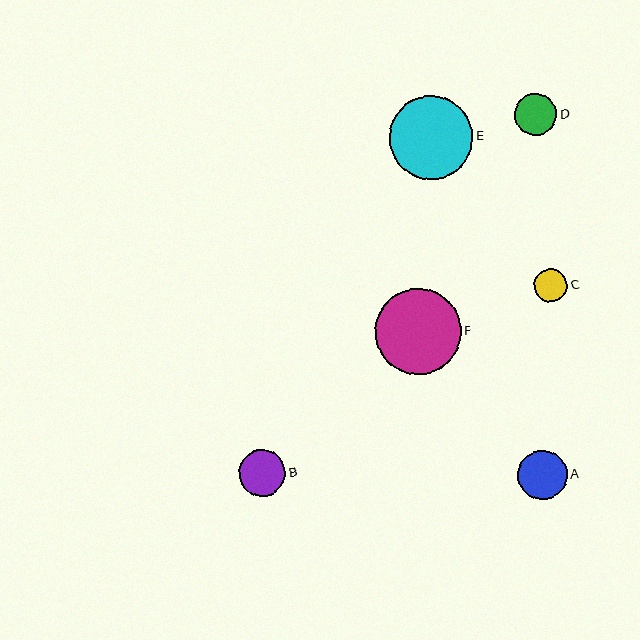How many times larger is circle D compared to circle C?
Circle D is approximately 1.3 times the size of circle C.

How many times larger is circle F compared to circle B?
Circle F is approximately 1.8 times the size of circle B.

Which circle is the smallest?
Circle C is the smallest with a size of approximately 33 pixels.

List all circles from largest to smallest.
From largest to smallest: F, E, A, B, D, C.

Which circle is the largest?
Circle F is the largest with a size of approximately 86 pixels.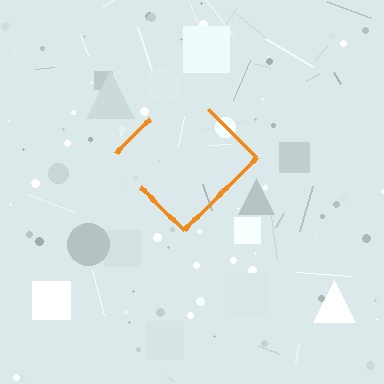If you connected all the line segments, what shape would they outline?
They would outline a diamond.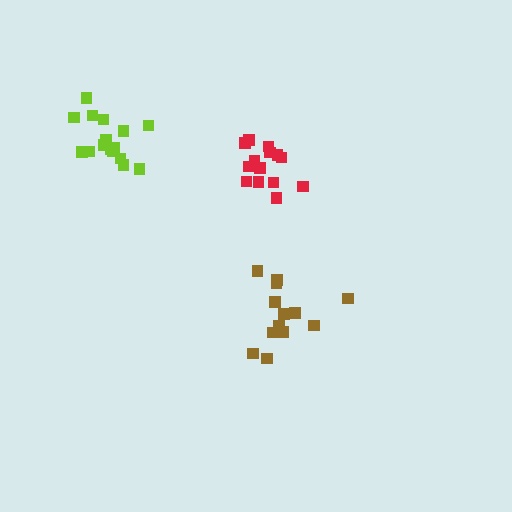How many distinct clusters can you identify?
There are 3 distinct clusters.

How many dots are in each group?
Group 1: 14 dots, Group 2: 13 dots, Group 3: 17 dots (44 total).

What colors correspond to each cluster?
The clusters are colored: red, brown, lime.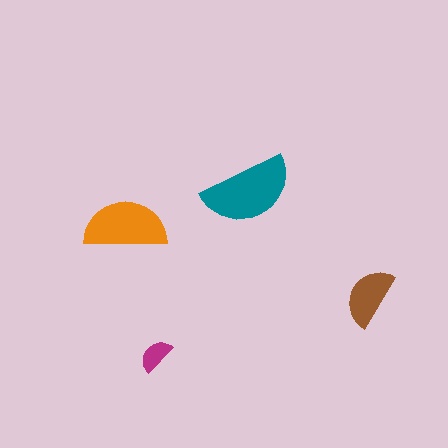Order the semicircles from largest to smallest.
the teal one, the orange one, the brown one, the magenta one.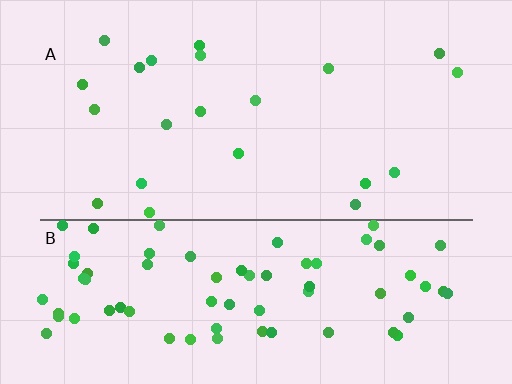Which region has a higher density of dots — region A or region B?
B (the bottom).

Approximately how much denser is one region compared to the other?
Approximately 3.6× — region B over region A.